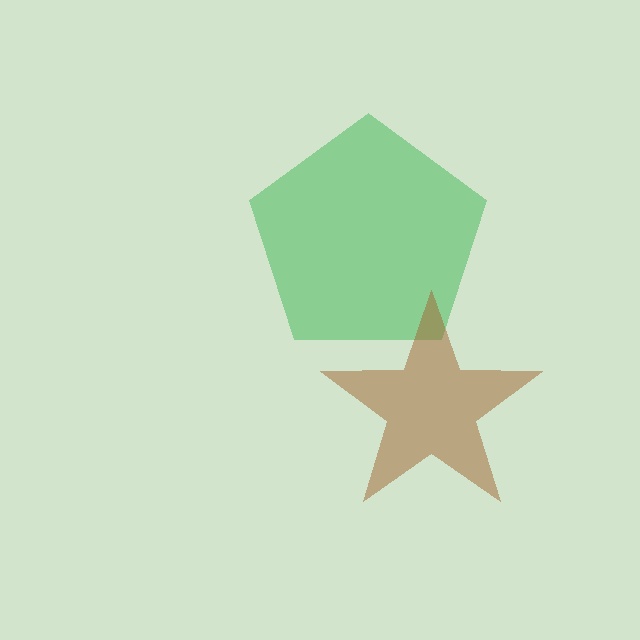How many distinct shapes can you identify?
There are 2 distinct shapes: a green pentagon, a brown star.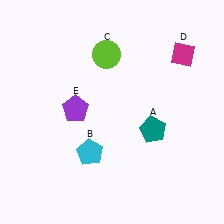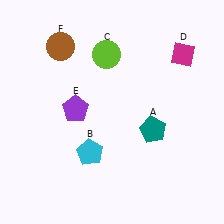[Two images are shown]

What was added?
A brown circle (F) was added in Image 2.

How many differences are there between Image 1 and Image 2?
There is 1 difference between the two images.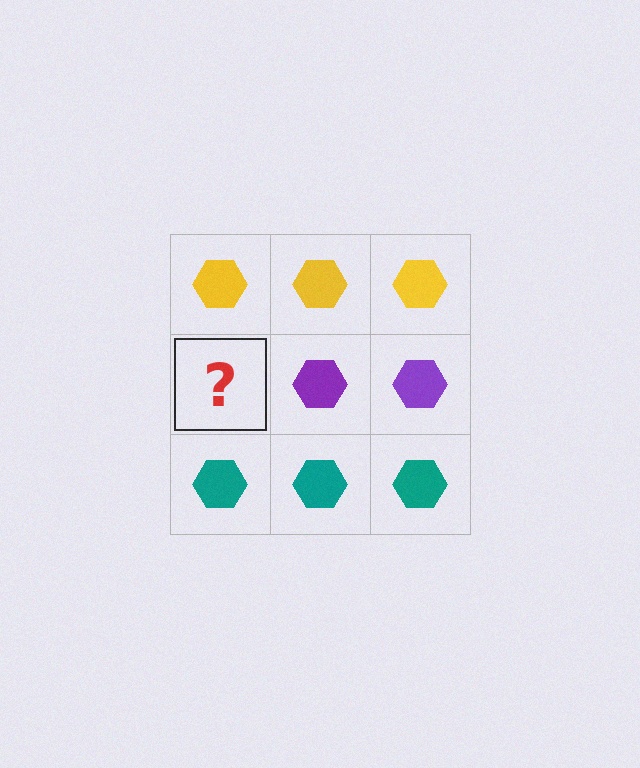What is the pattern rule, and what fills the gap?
The rule is that each row has a consistent color. The gap should be filled with a purple hexagon.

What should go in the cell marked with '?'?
The missing cell should contain a purple hexagon.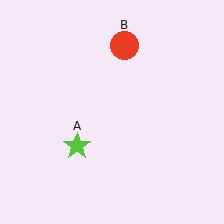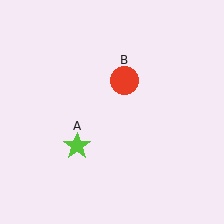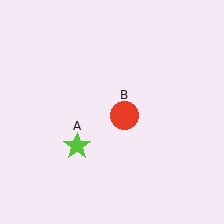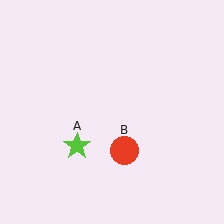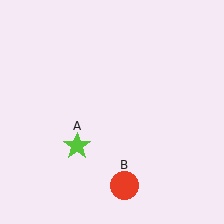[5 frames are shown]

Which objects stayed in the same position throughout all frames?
Lime star (object A) remained stationary.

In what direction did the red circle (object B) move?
The red circle (object B) moved down.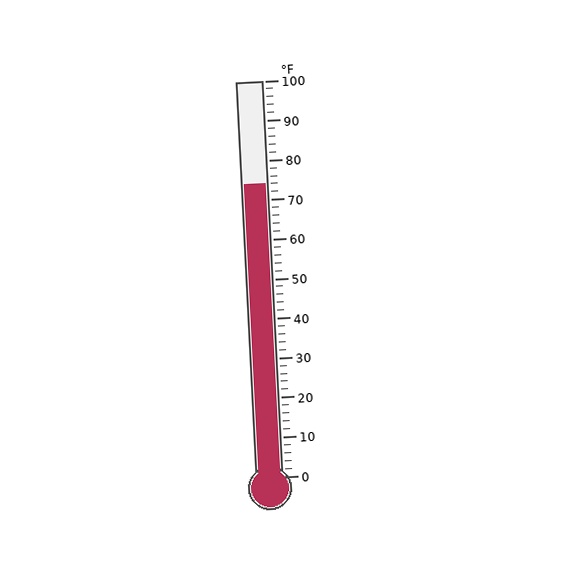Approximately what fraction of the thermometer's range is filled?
The thermometer is filled to approximately 75% of its range.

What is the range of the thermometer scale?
The thermometer scale ranges from 0°F to 100°F.